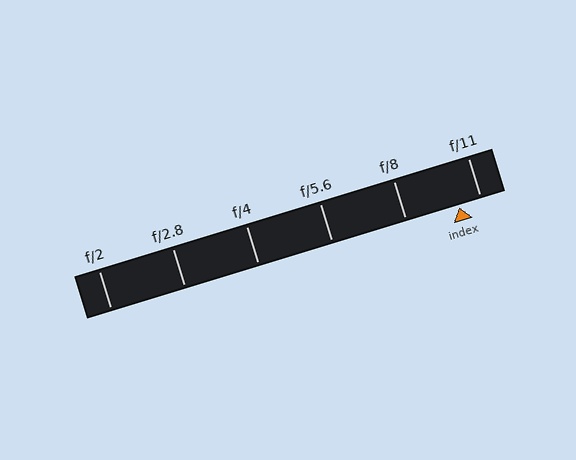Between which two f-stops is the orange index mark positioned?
The index mark is between f/8 and f/11.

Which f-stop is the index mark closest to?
The index mark is closest to f/11.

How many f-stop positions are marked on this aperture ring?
There are 6 f-stop positions marked.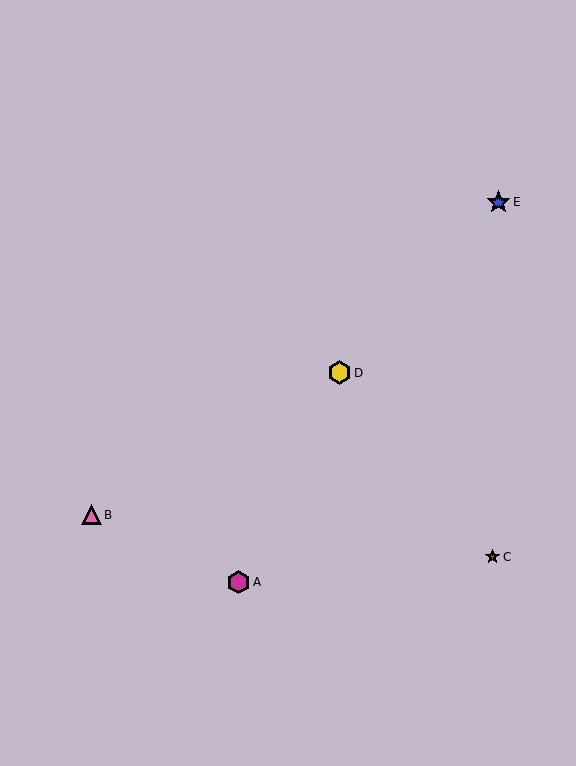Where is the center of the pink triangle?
The center of the pink triangle is at (91, 515).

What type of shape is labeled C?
Shape C is a brown star.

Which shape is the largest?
The yellow hexagon (labeled D) is the largest.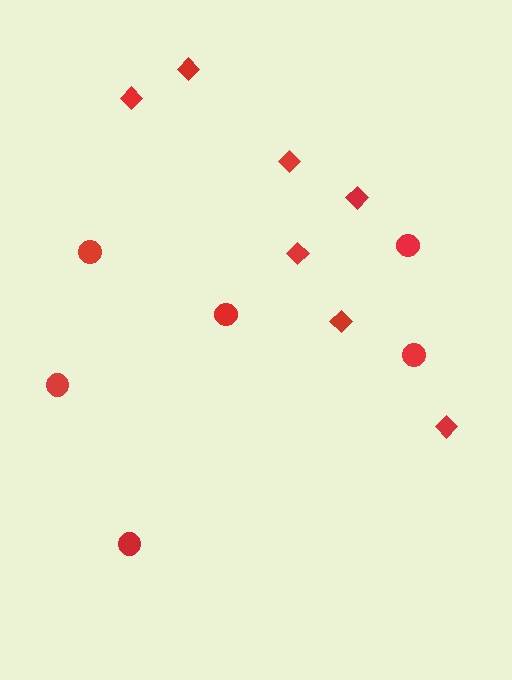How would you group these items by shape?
There are 2 groups: one group of circles (6) and one group of diamonds (7).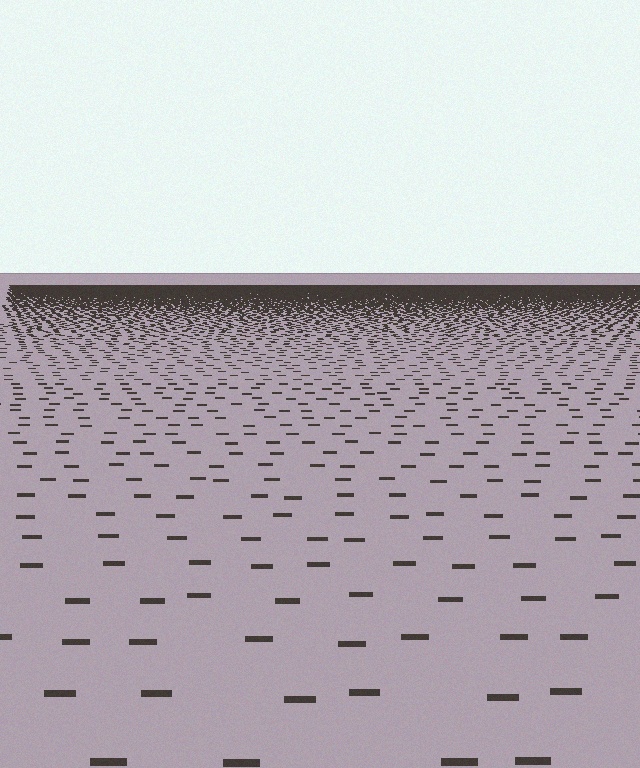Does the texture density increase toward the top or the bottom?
Density increases toward the top.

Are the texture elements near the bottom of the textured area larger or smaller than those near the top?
Larger. Near the bottom, elements are closer to the viewer and appear at a bigger on-screen size.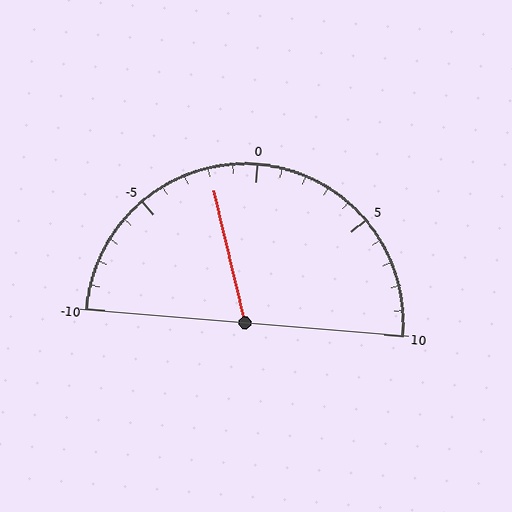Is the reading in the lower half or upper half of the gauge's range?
The reading is in the lower half of the range (-10 to 10).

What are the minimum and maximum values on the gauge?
The gauge ranges from -10 to 10.